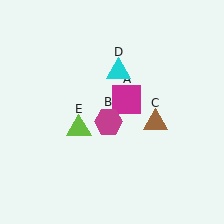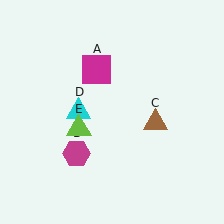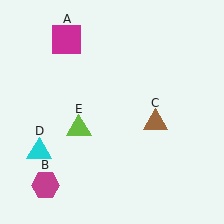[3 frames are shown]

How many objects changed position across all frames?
3 objects changed position: magenta square (object A), magenta hexagon (object B), cyan triangle (object D).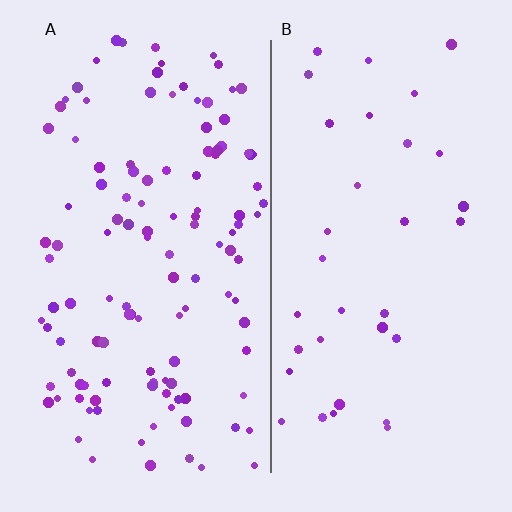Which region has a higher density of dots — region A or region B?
A (the left).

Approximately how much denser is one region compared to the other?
Approximately 3.5× — region A over region B.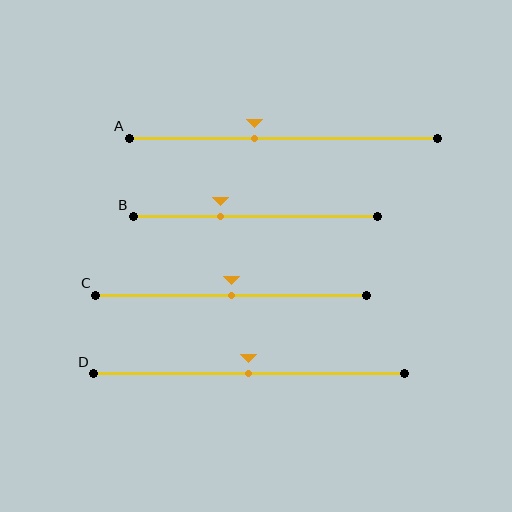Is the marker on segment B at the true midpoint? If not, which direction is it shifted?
No, the marker on segment B is shifted to the left by about 14% of the segment length.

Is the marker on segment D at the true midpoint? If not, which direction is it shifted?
Yes, the marker on segment D is at the true midpoint.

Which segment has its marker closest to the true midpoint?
Segment C has its marker closest to the true midpoint.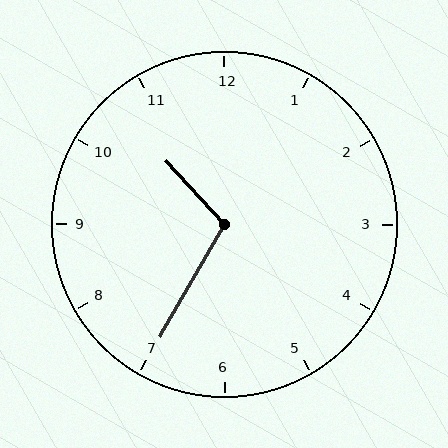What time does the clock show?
10:35.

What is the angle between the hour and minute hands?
Approximately 108 degrees.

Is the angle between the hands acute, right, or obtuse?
It is obtuse.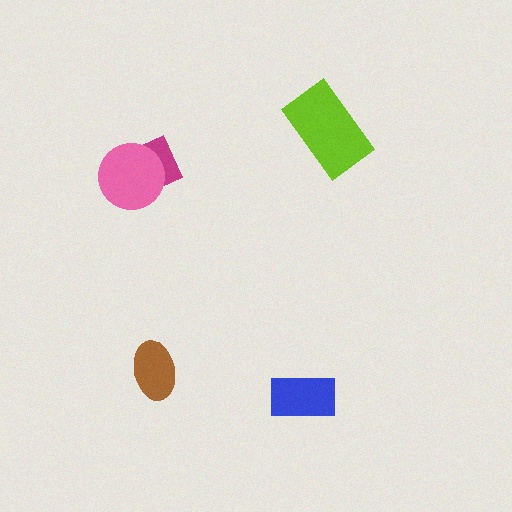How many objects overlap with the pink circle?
1 object overlaps with the pink circle.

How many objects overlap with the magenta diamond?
1 object overlaps with the magenta diamond.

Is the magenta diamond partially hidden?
Yes, it is partially covered by another shape.